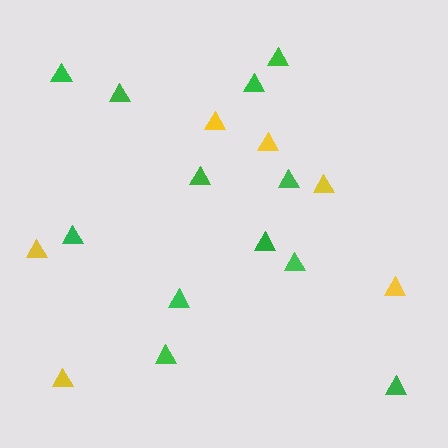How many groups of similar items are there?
There are 2 groups: one group of yellow triangles (6) and one group of green triangles (12).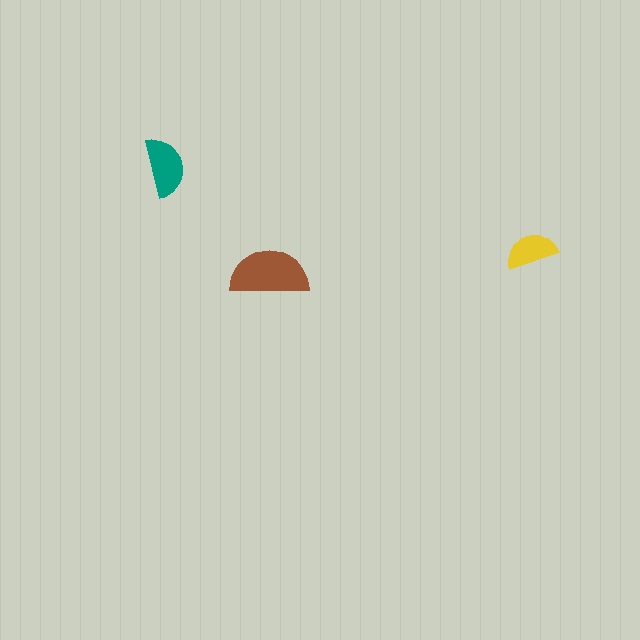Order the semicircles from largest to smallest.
the brown one, the teal one, the yellow one.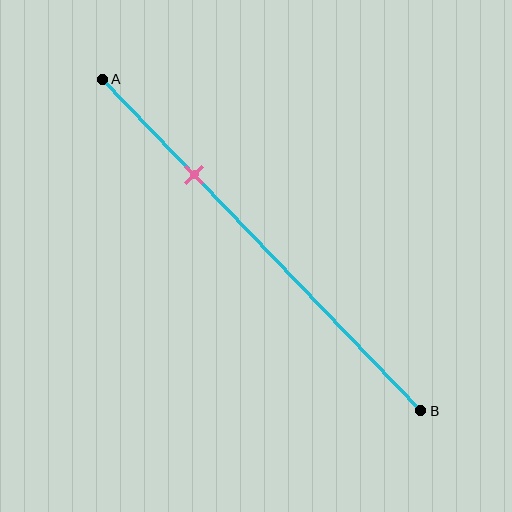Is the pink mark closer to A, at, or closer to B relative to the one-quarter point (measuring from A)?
The pink mark is closer to point B than the one-quarter point of segment AB.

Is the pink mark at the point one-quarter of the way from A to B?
No, the mark is at about 30% from A, not at the 25% one-quarter point.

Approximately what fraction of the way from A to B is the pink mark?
The pink mark is approximately 30% of the way from A to B.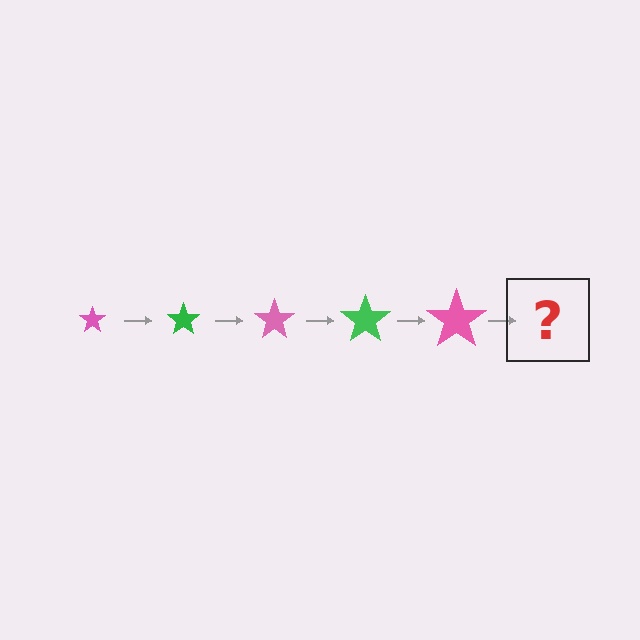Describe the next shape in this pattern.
It should be a green star, larger than the previous one.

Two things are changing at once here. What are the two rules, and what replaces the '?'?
The two rules are that the star grows larger each step and the color cycles through pink and green. The '?' should be a green star, larger than the previous one.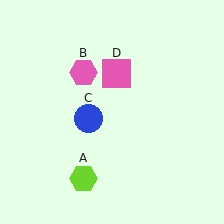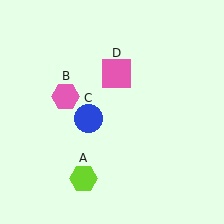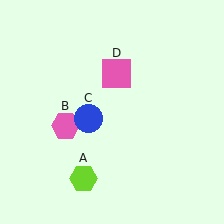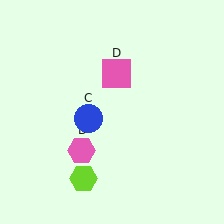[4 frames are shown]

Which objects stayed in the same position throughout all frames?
Lime hexagon (object A) and blue circle (object C) and pink square (object D) remained stationary.